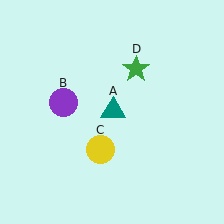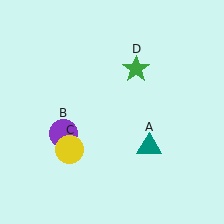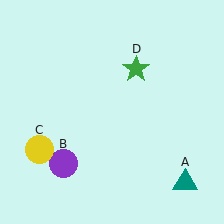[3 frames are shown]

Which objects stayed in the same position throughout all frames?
Green star (object D) remained stationary.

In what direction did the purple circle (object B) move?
The purple circle (object B) moved down.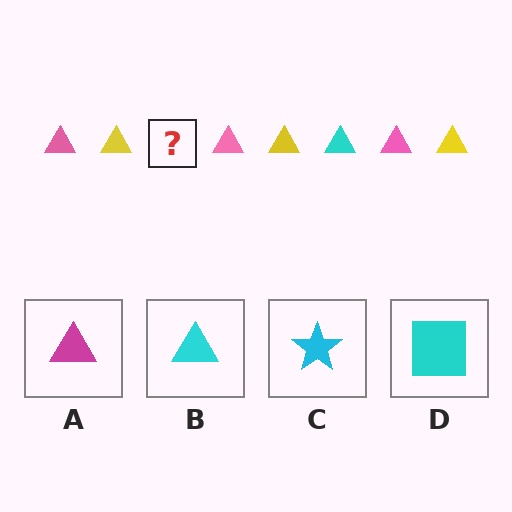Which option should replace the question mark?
Option B.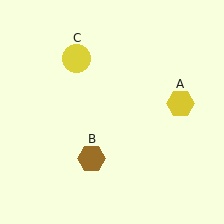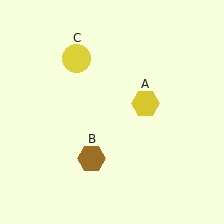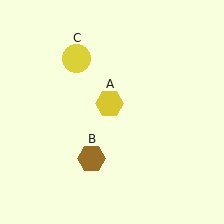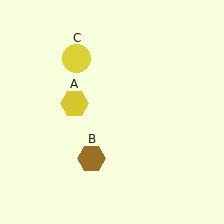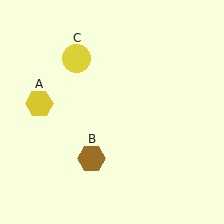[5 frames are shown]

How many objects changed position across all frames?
1 object changed position: yellow hexagon (object A).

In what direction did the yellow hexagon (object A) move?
The yellow hexagon (object A) moved left.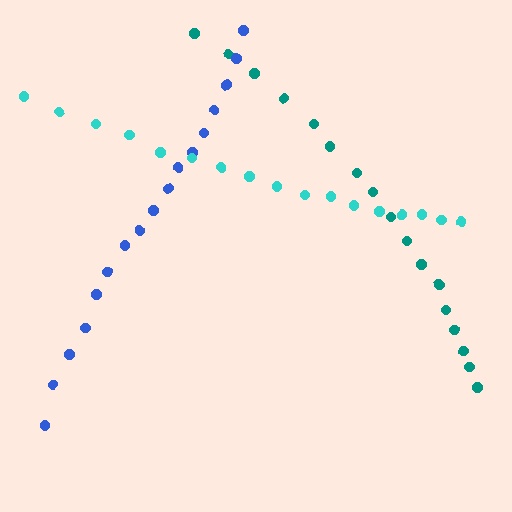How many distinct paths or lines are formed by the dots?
There are 3 distinct paths.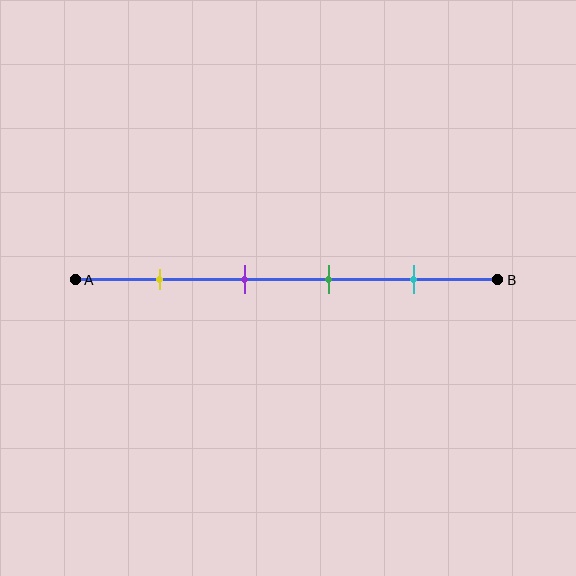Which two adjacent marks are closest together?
The purple and green marks are the closest adjacent pair.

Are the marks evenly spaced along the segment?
Yes, the marks are approximately evenly spaced.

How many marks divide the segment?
There are 4 marks dividing the segment.